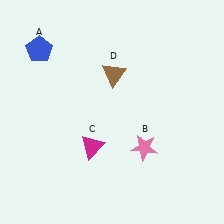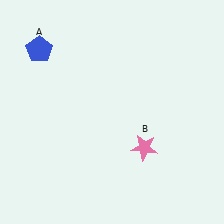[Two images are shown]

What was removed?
The brown triangle (D), the magenta triangle (C) were removed in Image 2.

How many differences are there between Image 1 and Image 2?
There are 2 differences between the two images.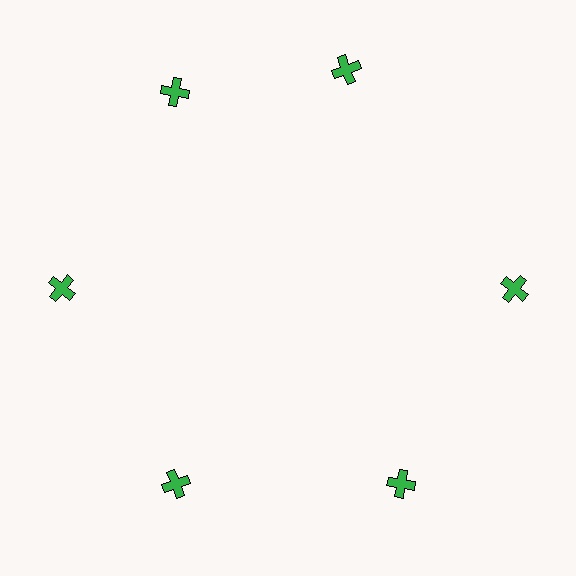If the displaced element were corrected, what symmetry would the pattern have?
It would have 6-fold rotational symmetry — the pattern would map onto itself every 60 degrees.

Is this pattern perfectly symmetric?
No. The 6 green crosses are arranged in a ring, but one element near the 1 o'clock position is rotated out of alignment along the ring, breaking the 6-fold rotational symmetry.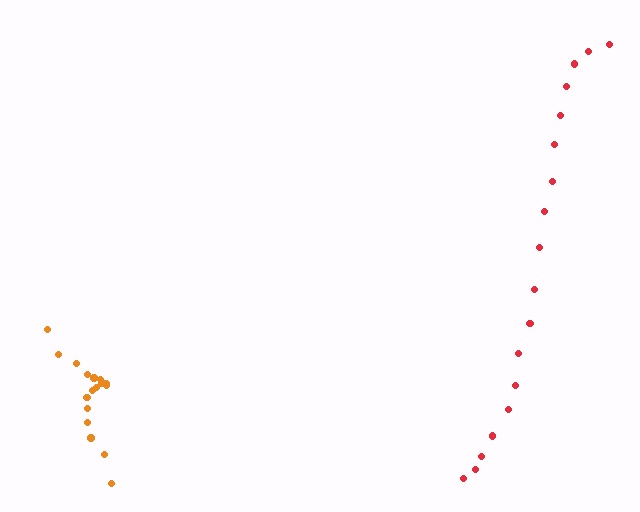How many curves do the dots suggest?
There are 2 distinct paths.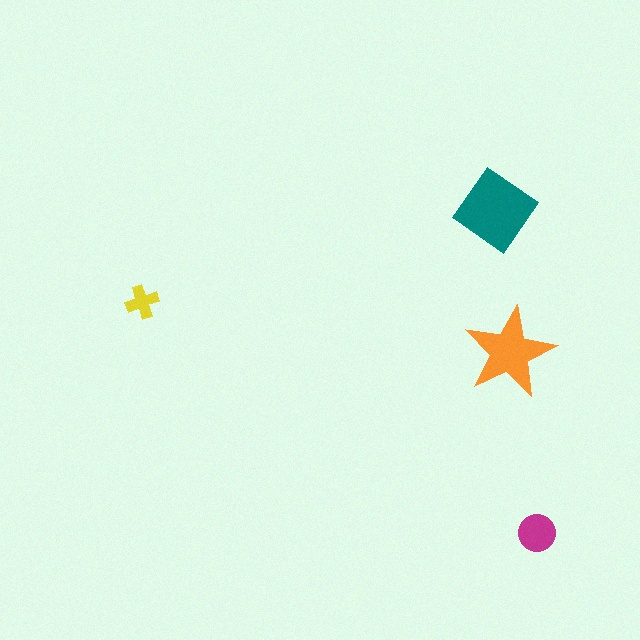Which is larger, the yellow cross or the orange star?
The orange star.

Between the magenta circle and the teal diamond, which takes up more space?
The teal diamond.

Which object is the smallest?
The yellow cross.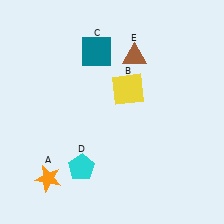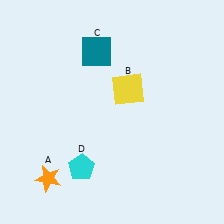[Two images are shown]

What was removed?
The brown triangle (E) was removed in Image 2.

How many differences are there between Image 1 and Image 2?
There is 1 difference between the two images.